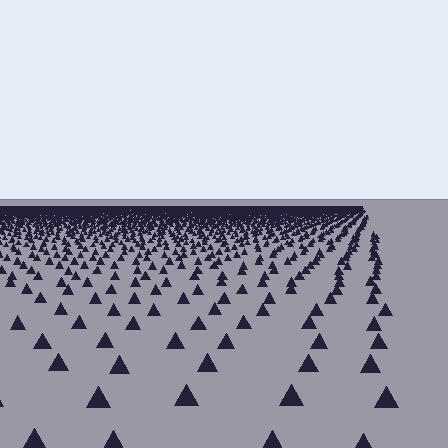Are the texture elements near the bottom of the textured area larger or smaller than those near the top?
Larger. Near the bottom, elements are closer to the viewer and appear at a bigger on-screen size.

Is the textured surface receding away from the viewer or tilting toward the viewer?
The surface is receding away from the viewer. Texture elements get smaller and denser toward the top.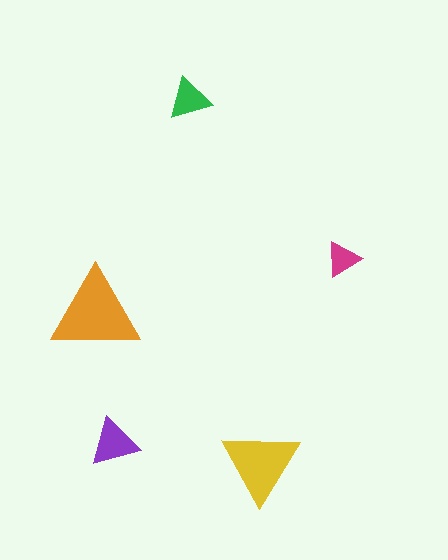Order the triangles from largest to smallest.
the orange one, the yellow one, the purple one, the green one, the magenta one.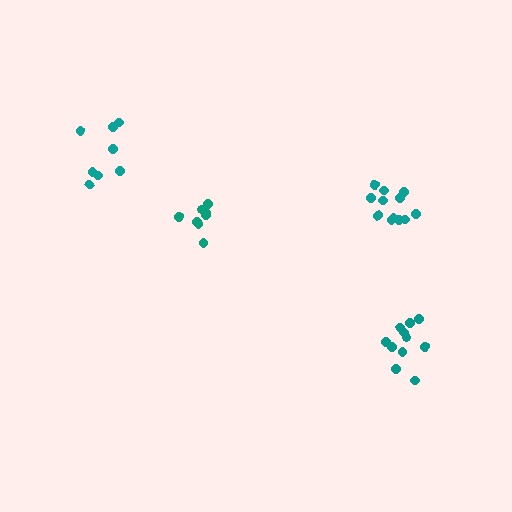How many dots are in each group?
Group 1: 11 dots, Group 2: 12 dots, Group 3: 8 dots, Group 4: 8 dots (39 total).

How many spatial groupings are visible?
There are 4 spatial groupings.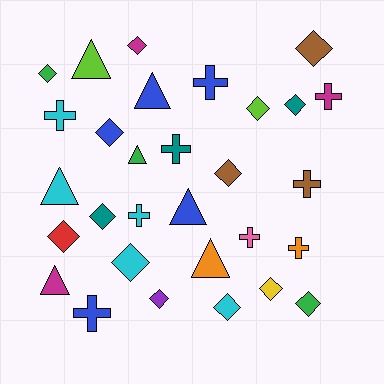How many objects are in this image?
There are 30 objects.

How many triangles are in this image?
There are 7 triangles.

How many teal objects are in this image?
There are 3 teal objects.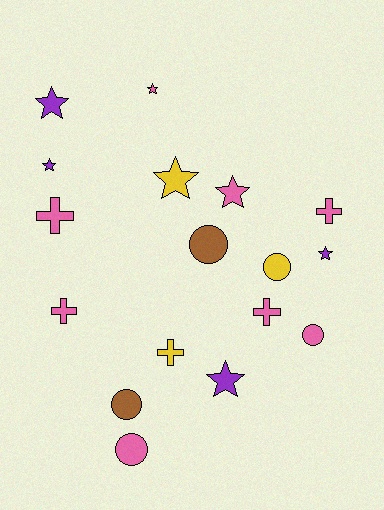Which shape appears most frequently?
Star, with 7 objects.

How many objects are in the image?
There are 17 objects.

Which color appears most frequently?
Pink, with 8 objects.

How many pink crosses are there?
There are 4 pink crosses.